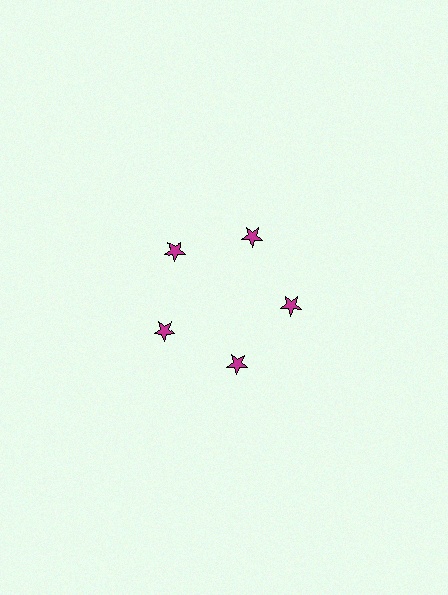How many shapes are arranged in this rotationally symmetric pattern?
There are 5 shapes, arranged in 5 groups of 1.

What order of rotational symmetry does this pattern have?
This pattern has 5-fold rotational symmetry.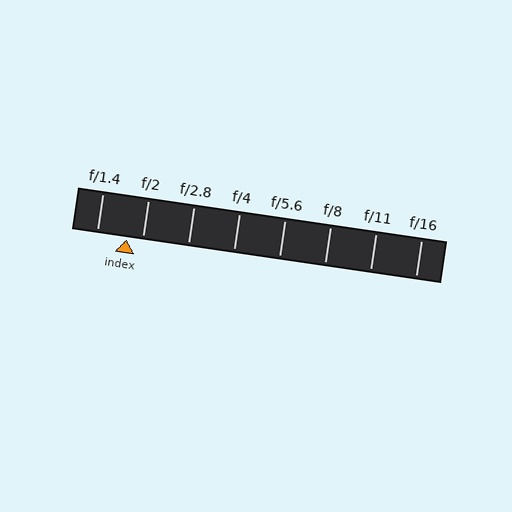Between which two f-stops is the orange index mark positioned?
The index mark is between f/1.4 and f/2.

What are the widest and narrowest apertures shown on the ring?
The widest aperture shown is f/1.4 and the narrowest is f/16.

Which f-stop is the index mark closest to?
The index mark is closest to f/2.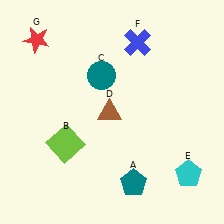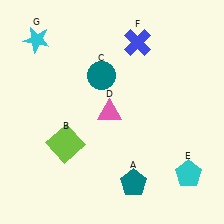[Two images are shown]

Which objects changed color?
D changed from brown to pink. G changed from red to cyan.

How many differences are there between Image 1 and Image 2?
There are 2 differences between the two images.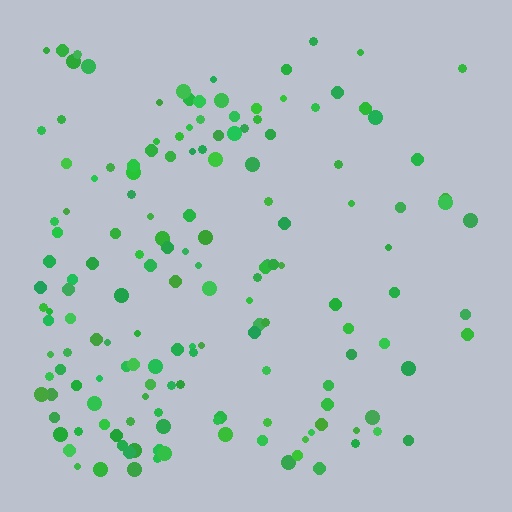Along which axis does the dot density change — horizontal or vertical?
Horizontal.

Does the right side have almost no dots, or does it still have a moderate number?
Still a moderate number, just noticeably fewer than the left.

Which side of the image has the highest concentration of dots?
The left.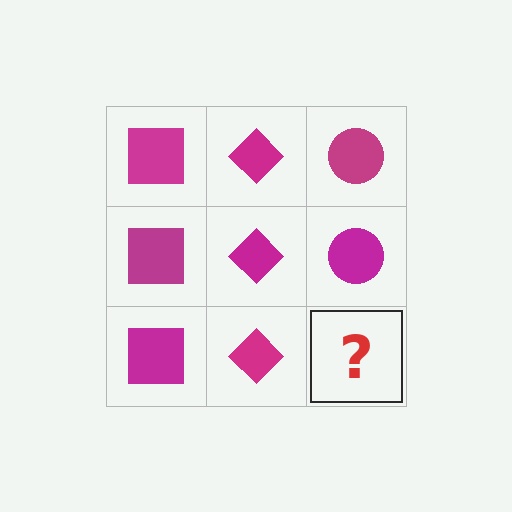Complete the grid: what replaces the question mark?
The question mark should be replaced with a magenta circle.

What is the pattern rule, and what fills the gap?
The rule is that each column has a consistent shape. The gap should be filled with a magenta circle.